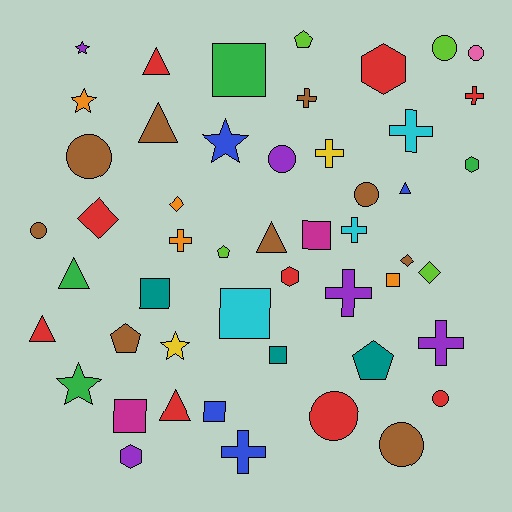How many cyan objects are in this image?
There are 3 cyan objects.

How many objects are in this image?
There are 50 objects.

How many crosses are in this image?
There are 9 crosses.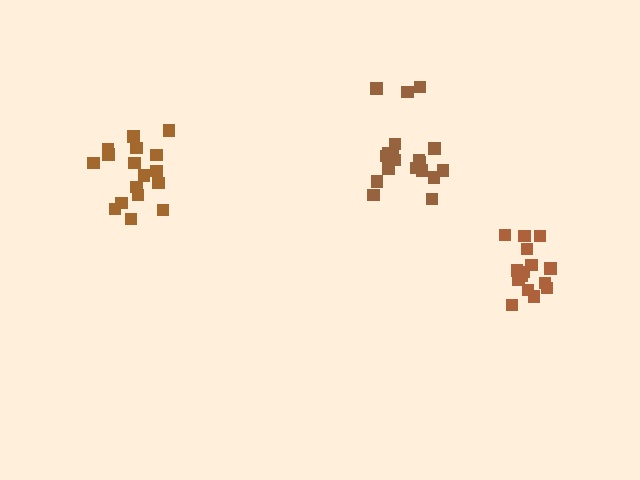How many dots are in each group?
Group 1: 15 dots, Group 2: 17 dots, Group 3: 19 dots (51 total).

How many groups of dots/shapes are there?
There are 3 groups.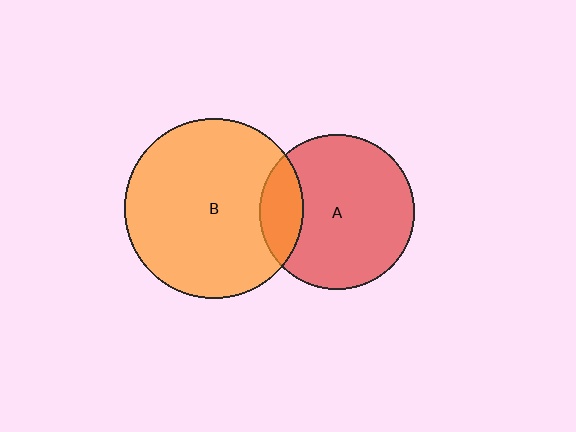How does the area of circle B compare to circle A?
Approximately 1.3 times.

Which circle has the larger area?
Circle B (orange).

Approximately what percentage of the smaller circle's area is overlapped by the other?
Approximately 20%.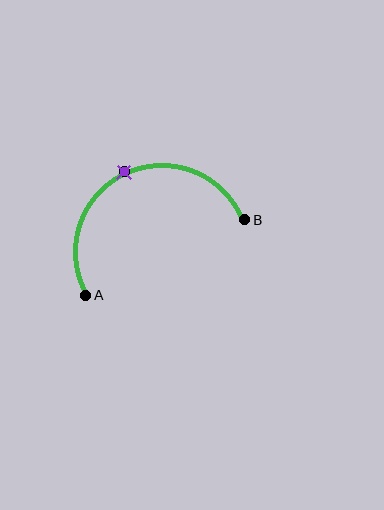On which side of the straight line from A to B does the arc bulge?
The arc bulges above the straight line connecting A and B.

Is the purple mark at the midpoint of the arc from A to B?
Yes. The purple mark lies on the arc at equal arc-length from both A and B — it is the arc midpoint.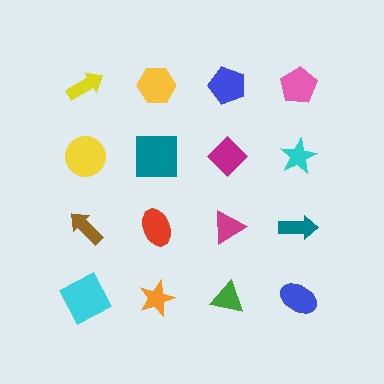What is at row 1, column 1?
A yellow arrow.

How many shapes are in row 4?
4 shapes.